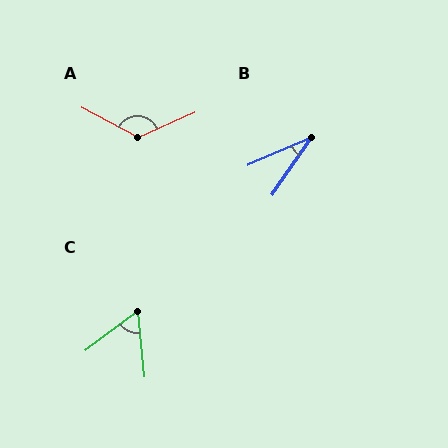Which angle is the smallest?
B, at approximately 32 degrees.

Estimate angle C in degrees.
Approximately 59 degrees.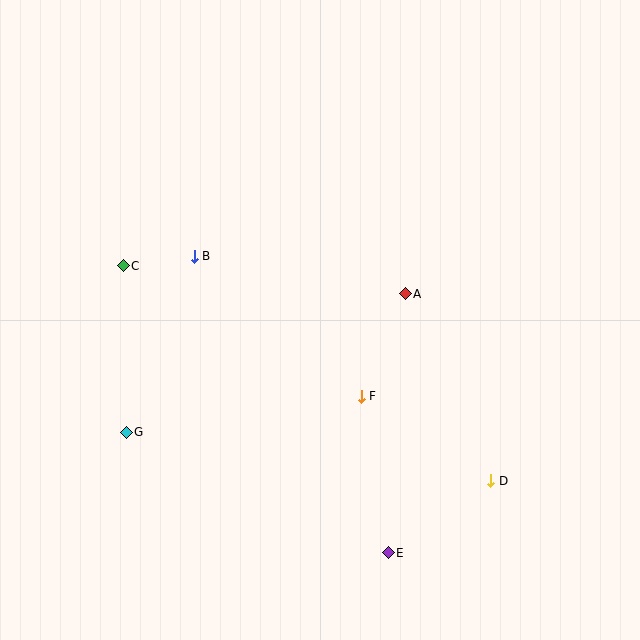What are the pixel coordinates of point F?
Point F is at (361, 396).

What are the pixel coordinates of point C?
Point C is at (123, 266).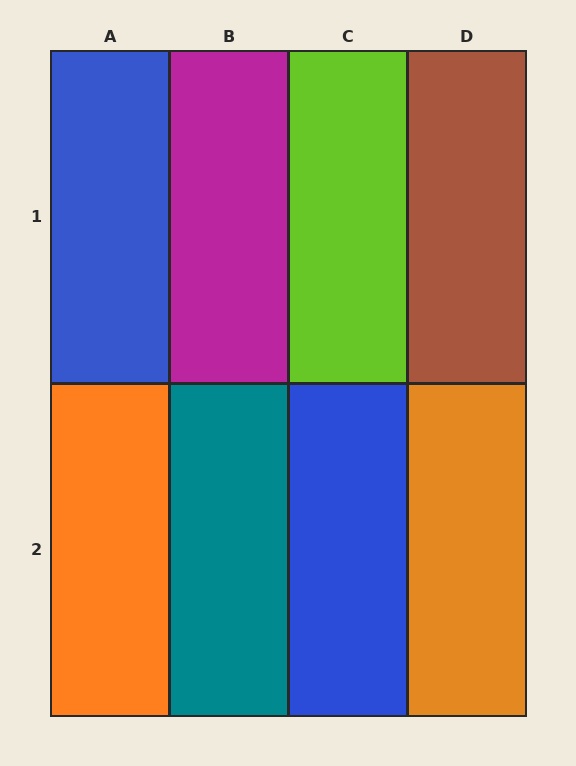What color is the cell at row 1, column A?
Blue.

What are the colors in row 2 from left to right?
Orange, teal, blue, orange.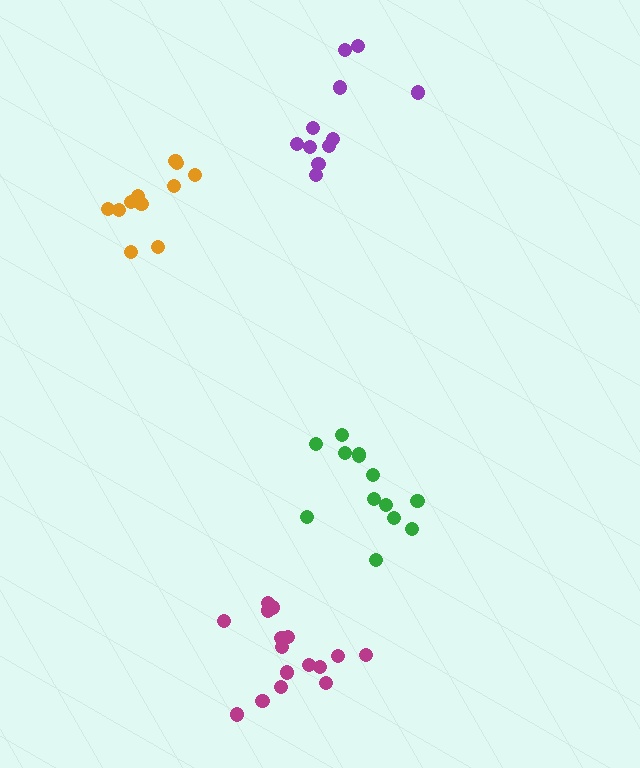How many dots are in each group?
Group 1: 11 dots, Group 2: 16 dots, Group 3: 11 dots, Group 4: 13 dots (51 total).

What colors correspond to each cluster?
The clusters are colored: orange, magenta, purple, green.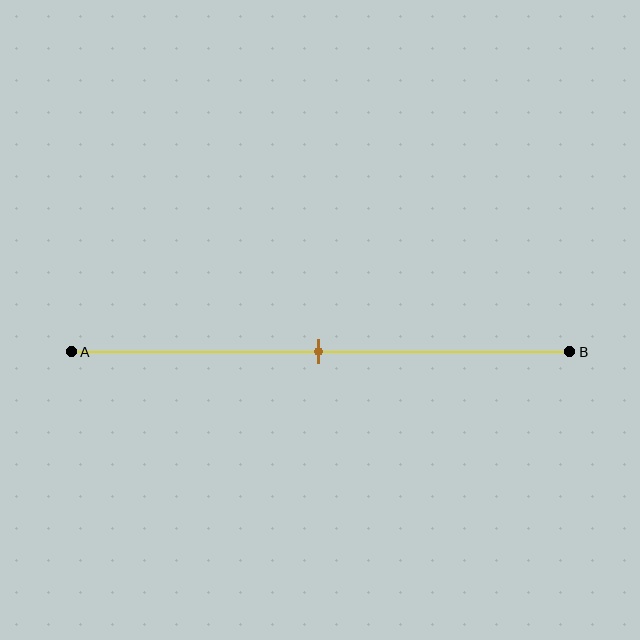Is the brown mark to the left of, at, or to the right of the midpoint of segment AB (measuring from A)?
The brown mark is approximately at the midpoint of segment AB.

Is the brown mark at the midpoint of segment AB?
Yes, the mark is approximately at the midpoint.